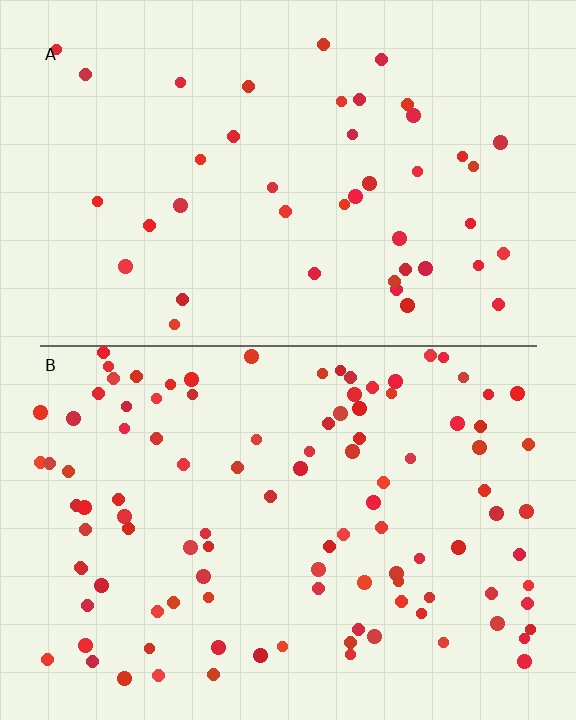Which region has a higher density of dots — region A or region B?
B (the bottom).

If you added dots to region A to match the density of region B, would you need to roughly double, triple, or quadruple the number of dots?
Approximately double.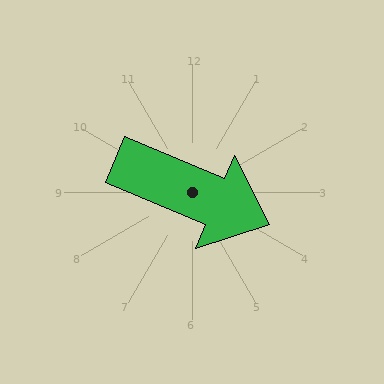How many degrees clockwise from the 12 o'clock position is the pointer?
Approximately 113 degrees.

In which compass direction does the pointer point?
Southeast.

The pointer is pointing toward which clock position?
Roughly 4 o'clock.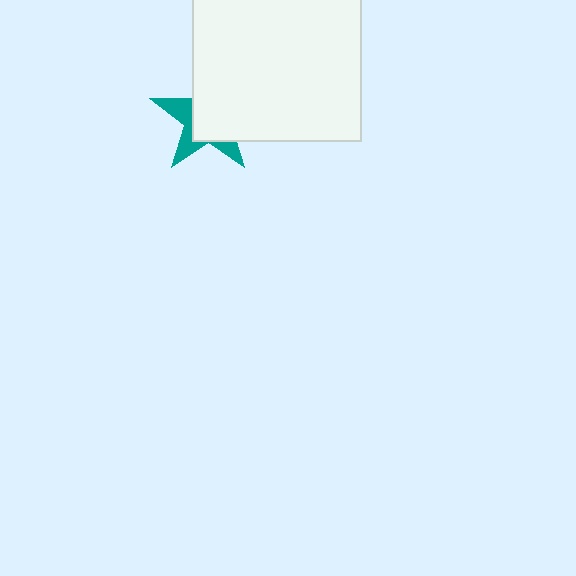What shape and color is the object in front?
The object in front is a white square.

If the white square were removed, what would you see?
You would see the complete teal star.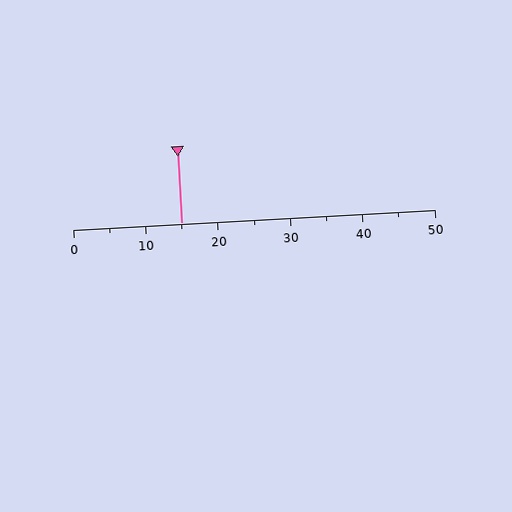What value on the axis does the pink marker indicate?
The marker indicates approximately 15.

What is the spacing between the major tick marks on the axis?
The major ticks are spaced 10 apart.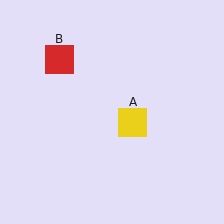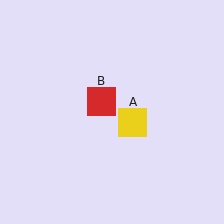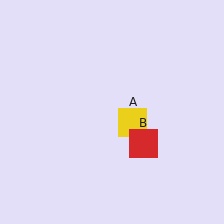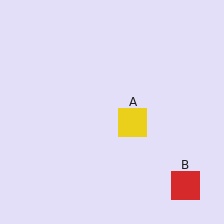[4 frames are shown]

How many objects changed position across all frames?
1 object changed position: red square (object B).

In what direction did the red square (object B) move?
The red square (object B) moved down and to the right.